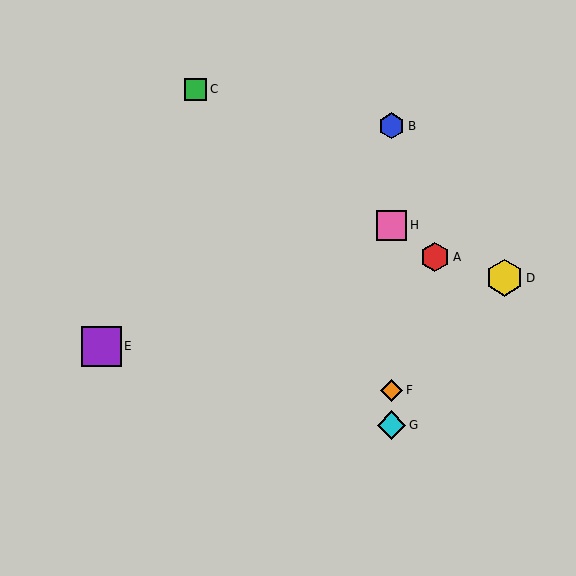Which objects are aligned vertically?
Objects B, F, G, H are aligned vertically.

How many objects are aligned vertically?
4 objects (B, F, G, H) are aligned vertically.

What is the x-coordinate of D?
Object D is at x≈505.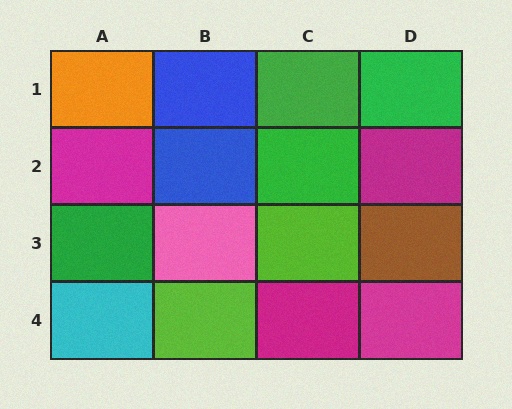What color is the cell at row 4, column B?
Lime.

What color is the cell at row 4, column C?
Magenta.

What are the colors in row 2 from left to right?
Magenta, blue, green, magenta.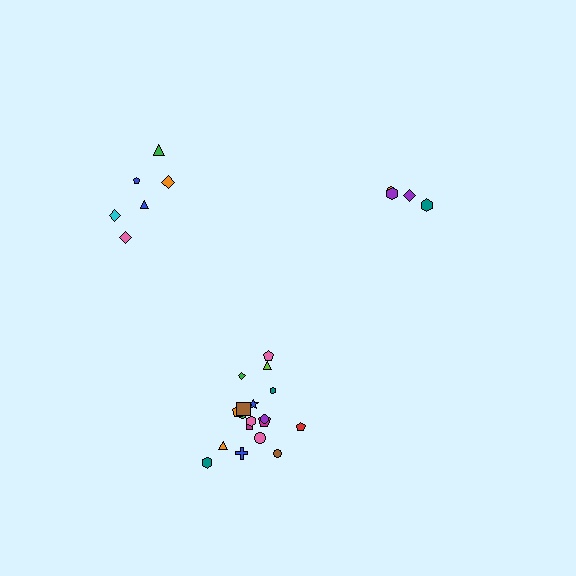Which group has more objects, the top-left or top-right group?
The top-left group.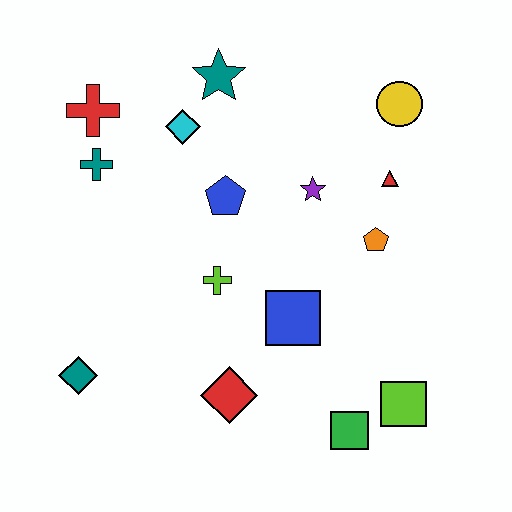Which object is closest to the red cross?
The teal cross is closest to the red cross.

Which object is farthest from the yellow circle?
The teal diamond is farthest from the yellow circle.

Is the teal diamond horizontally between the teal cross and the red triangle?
No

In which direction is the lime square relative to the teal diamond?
The lime square is to the right of the teal diamond.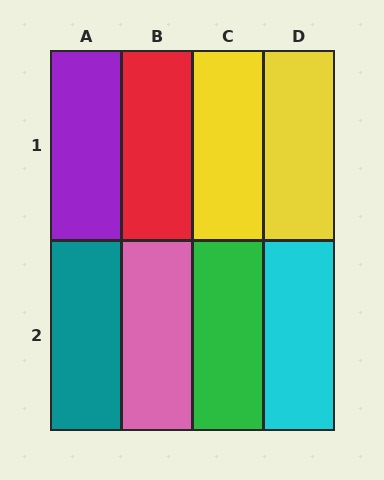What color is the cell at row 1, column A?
Purple.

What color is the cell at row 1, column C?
Yellow.